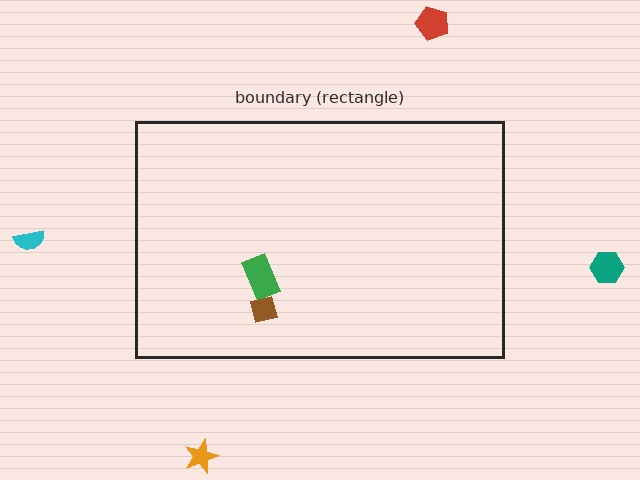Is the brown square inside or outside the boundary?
Inside.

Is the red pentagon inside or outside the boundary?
Outside.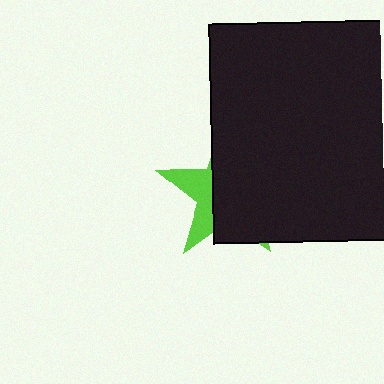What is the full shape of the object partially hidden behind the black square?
The partially hidden object is a lime star.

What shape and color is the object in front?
The object in front is a black square.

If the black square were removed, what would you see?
You would see the complete lime star.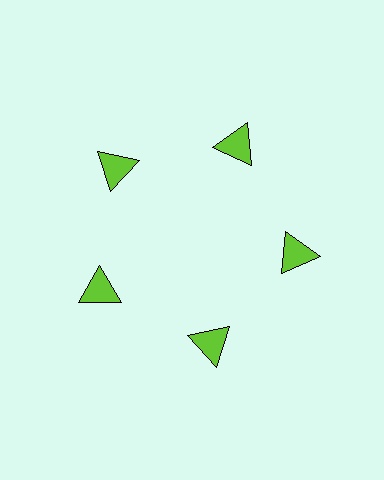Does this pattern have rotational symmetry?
Yes, this pattern has 5-fold rotational symmetry. It looks the same after rotating 72 degrees around the center.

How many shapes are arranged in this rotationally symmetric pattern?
There are 5 shapes, arranged in 5 groups of 1.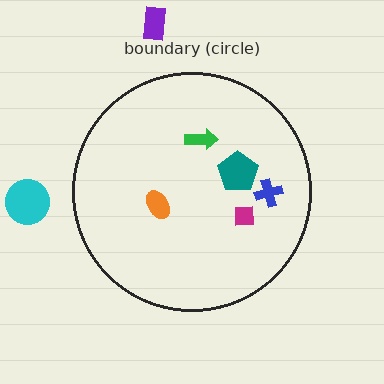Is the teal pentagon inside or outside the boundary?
Inside.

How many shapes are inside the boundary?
5 inside, 2 outside.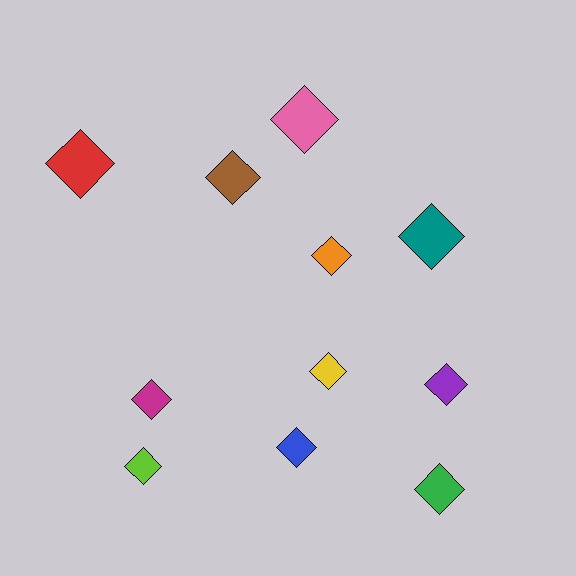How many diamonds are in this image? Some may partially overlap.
There are 11 diamonds.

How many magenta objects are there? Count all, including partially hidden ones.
There is 1 magenta object.